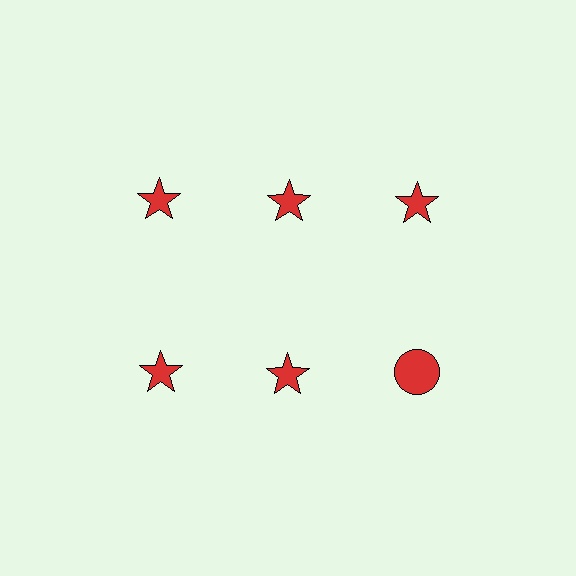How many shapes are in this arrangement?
There are 6 shapes arranged in a grid pattern.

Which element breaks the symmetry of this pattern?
The red circle in the second row, center column breaks the symmetry. All other shapes are red stars.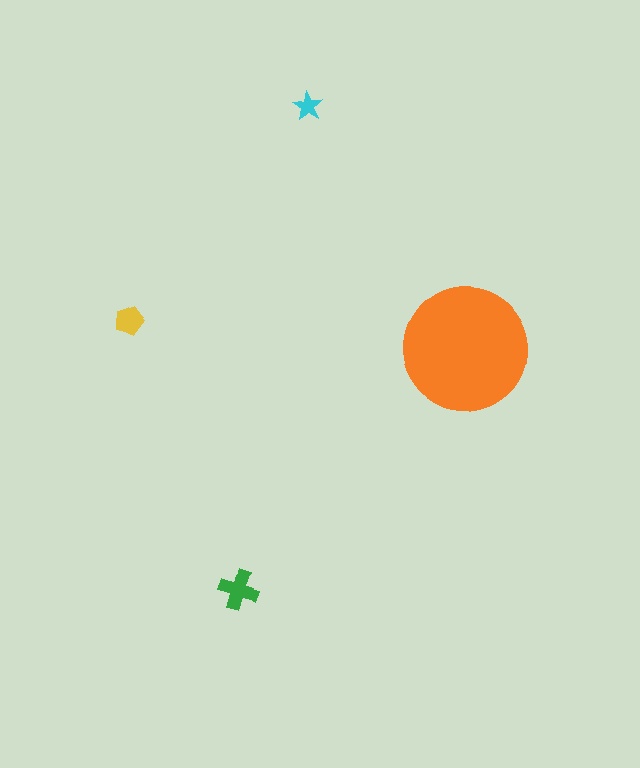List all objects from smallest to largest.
The cyan star, the yellow pentagon, the green cross, the orange circle.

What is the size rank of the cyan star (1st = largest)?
4th.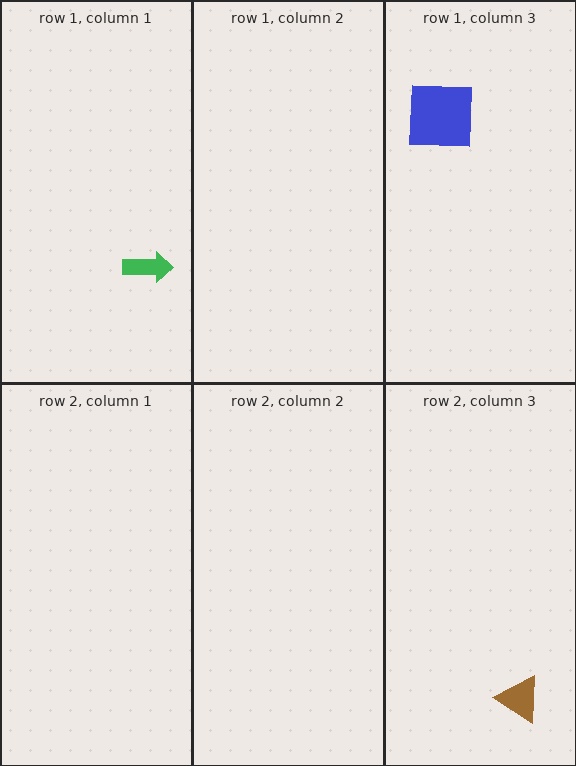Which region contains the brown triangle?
The row 2, column 3 region.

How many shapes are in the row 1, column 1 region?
1.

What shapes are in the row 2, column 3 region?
The brown triangle.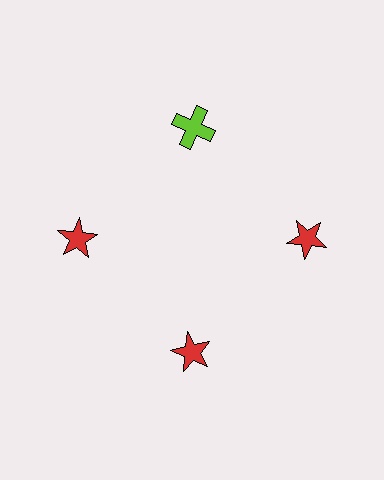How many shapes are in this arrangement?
There are 4 shapes arranged in a ring pattern.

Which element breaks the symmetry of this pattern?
The lime cross at roughly the 12 o'clock position breaks the symmetry. All other shapes are red stars.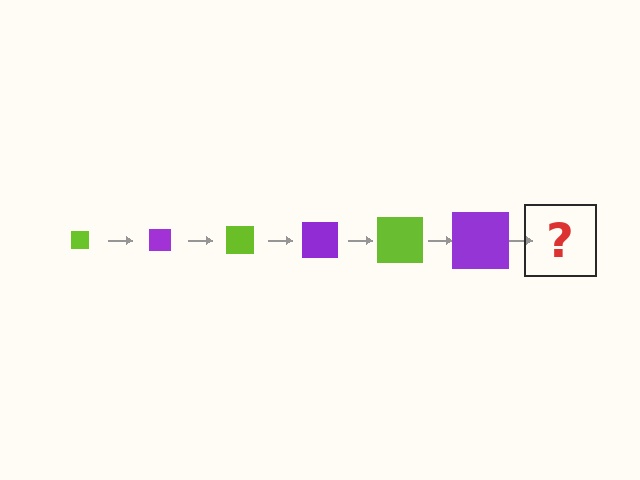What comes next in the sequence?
The next element should be a lime square, larger than the previous one.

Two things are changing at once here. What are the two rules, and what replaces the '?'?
The two rules are that the square grows larger each step and the color cycles through lime and purple. The '?' should be a lime square, larger than the previous one.